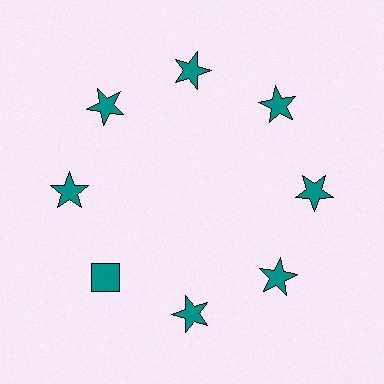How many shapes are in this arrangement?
There are 8 shapes arranged in a ring pattern.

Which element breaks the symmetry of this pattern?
The teal diamond at roughly the 8 o'clock position breaks the symmetry. All other shapes are teal stars.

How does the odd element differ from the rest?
It has a different shape: diamond instead of star.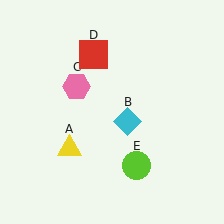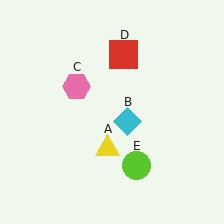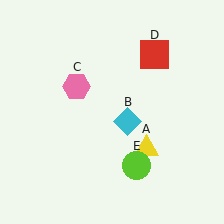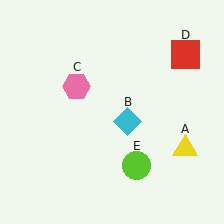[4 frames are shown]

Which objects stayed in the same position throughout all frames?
Cyan diamond (object B) and pink hexagon (object C) and lime circle (object E) remained stationary.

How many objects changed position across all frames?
2 objects changed position: yellow triangle (object A), red square (object D).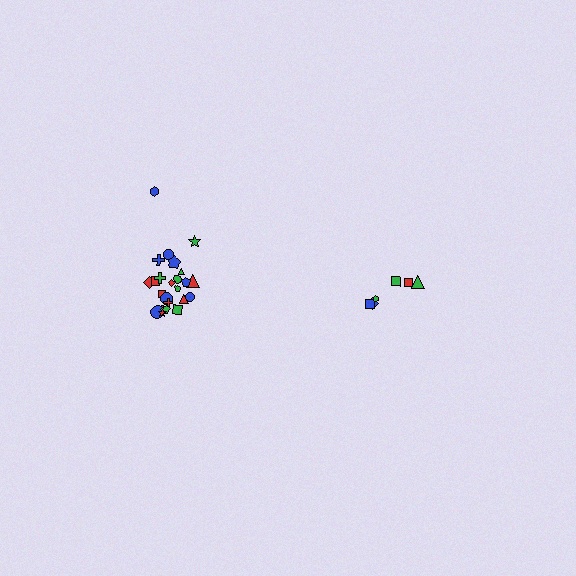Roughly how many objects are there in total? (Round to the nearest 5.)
Roughly 30 objects in total.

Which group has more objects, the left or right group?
The left group.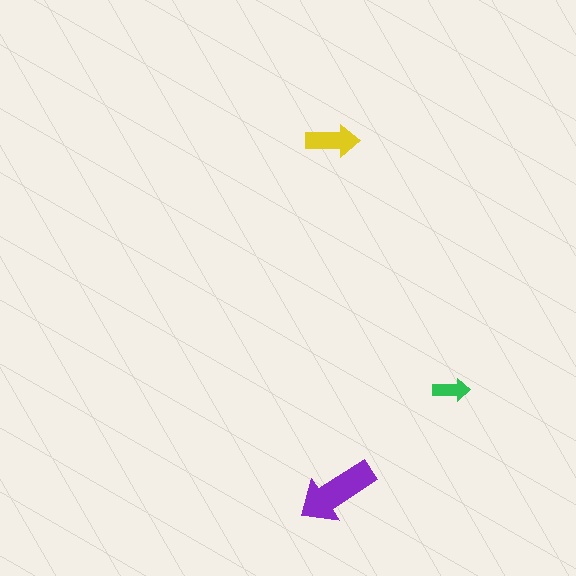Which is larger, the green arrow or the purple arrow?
The purple one.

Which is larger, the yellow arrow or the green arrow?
The yellow one.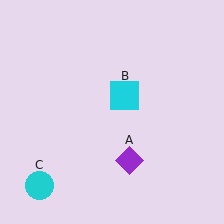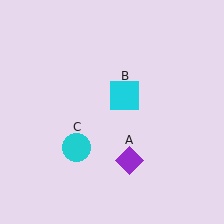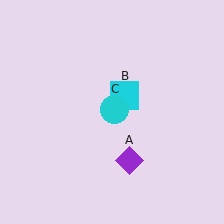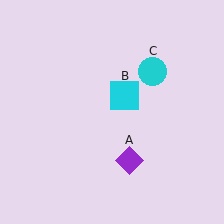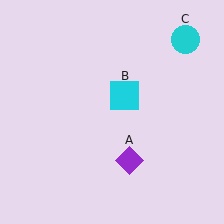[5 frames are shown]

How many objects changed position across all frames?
1 object changed position: cyan circle (object C).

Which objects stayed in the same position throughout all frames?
Purple diamond (object A) and cyan square (object B) remained stationary.